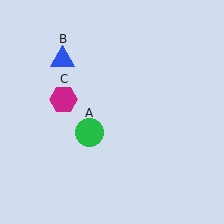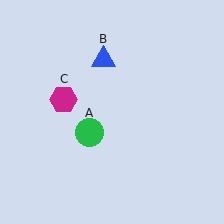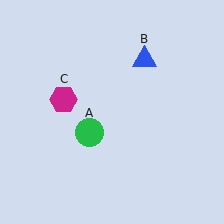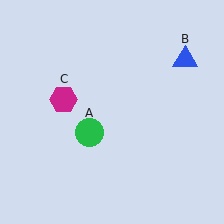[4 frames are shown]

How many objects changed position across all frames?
1 object changed position: blue triangle (object B).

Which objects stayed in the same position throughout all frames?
Green circle (object A) and magenta hexagon (object C) remained stationary.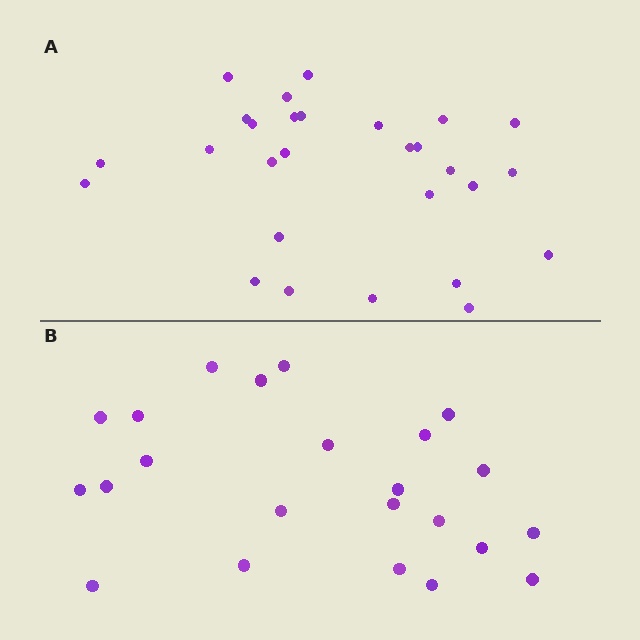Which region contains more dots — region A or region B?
Region A (the top region) has more dots.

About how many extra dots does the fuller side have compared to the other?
Region A has about 5 more dots than region B.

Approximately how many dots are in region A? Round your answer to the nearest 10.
About 30 dots. (The exact count is 28, which rounds to 30.)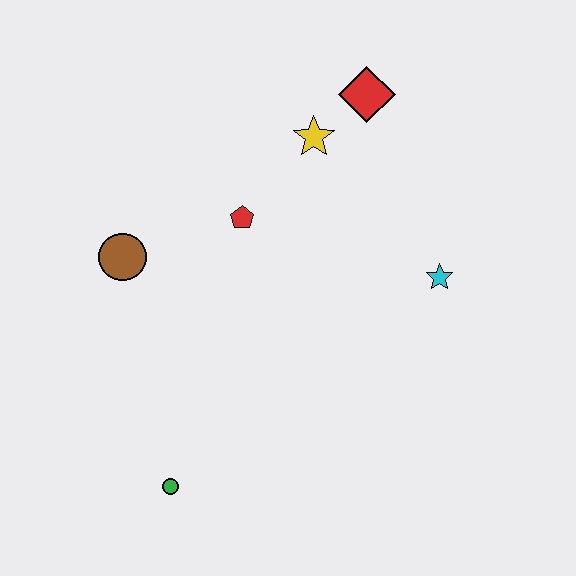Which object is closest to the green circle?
The brown circle is closest to the green circle.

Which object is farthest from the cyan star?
The green circle is farthest from the cyan star.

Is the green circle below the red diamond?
Yes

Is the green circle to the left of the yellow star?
Yes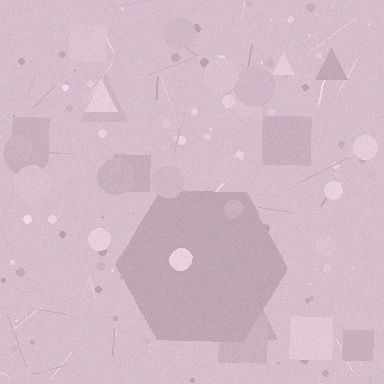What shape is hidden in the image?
A hexagon is hidden in the image.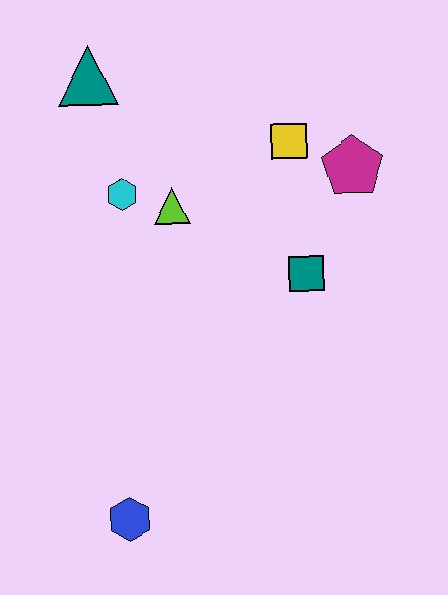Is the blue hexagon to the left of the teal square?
Yes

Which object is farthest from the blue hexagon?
The teal triangle is farthest from the blue hexagon.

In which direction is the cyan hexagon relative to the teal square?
The cyan hexagon is to the left of the teal square.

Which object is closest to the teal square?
The magenta pentagon is closest to the teal square.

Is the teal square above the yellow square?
No